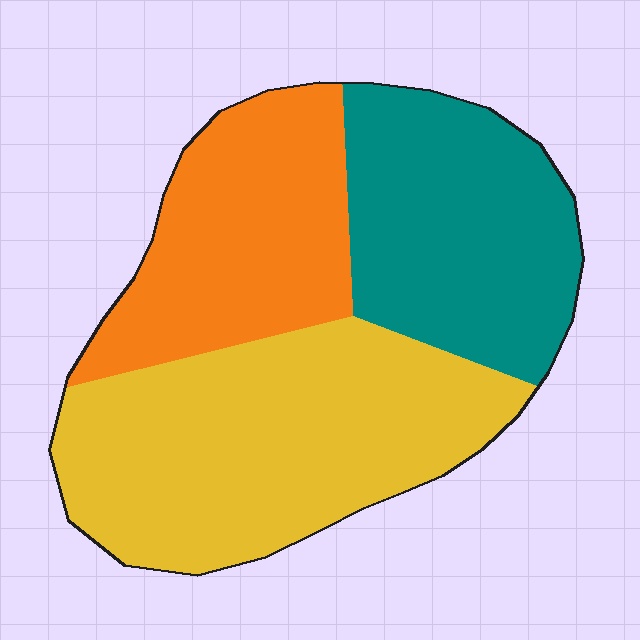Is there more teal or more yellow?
Yellow.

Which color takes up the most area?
Yellow, at roughly 45%.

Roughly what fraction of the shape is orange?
Orange takes up between a quarter and a half of the shape.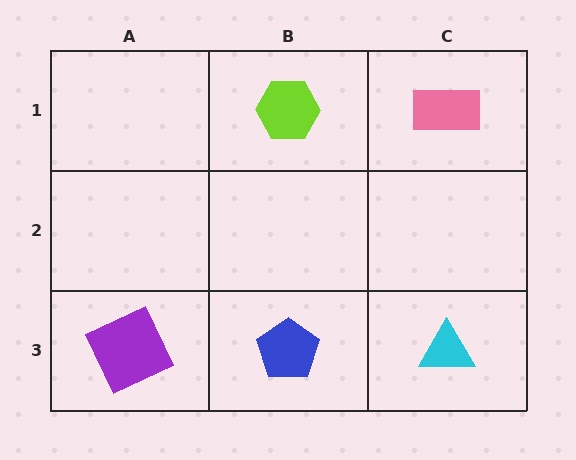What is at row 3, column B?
A blue pentagon.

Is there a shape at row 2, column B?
No, that cell is empty.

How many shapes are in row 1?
2 shapes.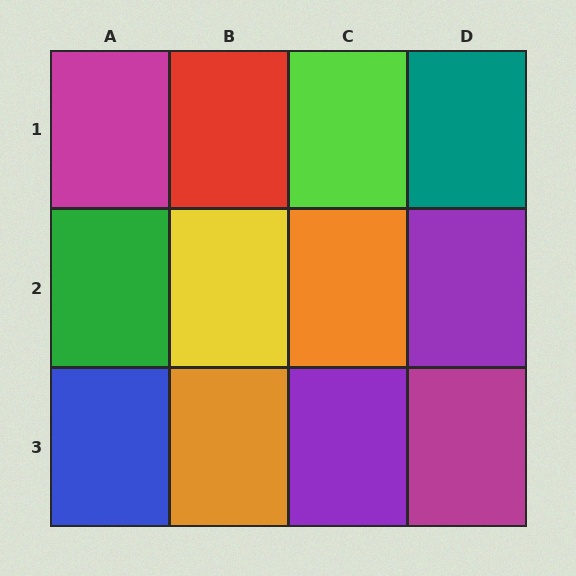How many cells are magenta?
2 cells are magenta.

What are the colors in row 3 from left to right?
Blue, orange, purple, magenta.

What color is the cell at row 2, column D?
Purple.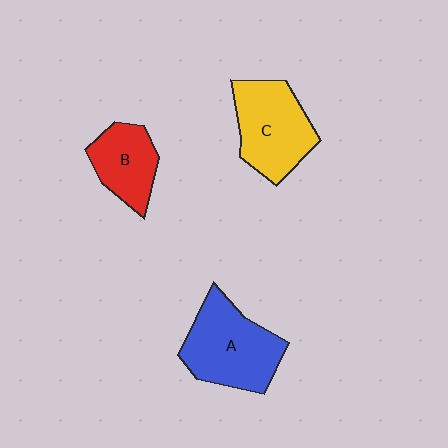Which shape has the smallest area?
Shape B (red).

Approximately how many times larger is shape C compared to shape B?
Approximately 1.4 times.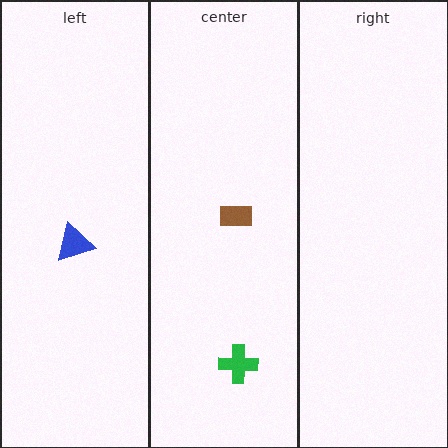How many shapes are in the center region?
2.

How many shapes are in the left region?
1.